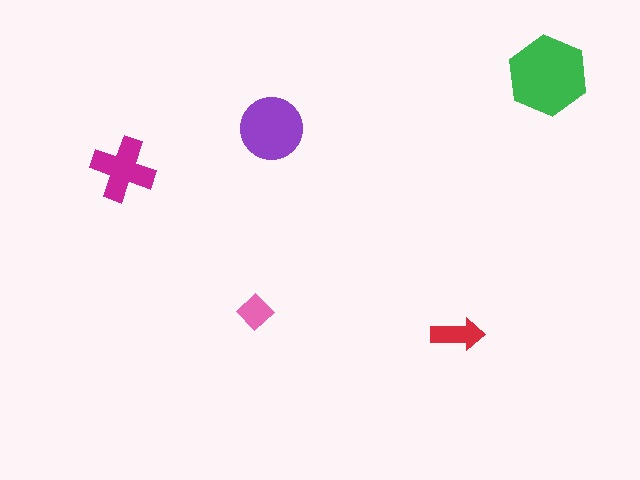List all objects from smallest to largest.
The pink diamond, the red arrow, the magenta cross, the purple circle, the green hexagon.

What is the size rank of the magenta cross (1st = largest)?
3rd.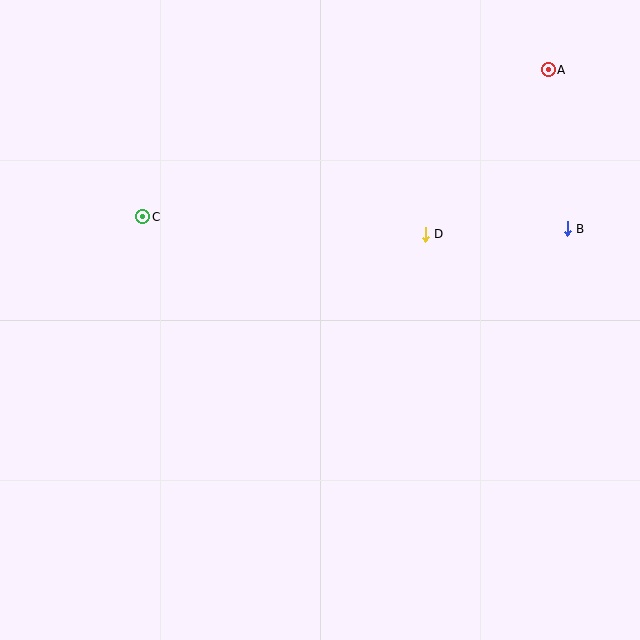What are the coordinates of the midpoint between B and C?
The midpoint between B and C is at (355, 223).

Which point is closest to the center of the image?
Point D at (425, 234) is closest to the center.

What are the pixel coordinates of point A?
Point A is at (548, 70).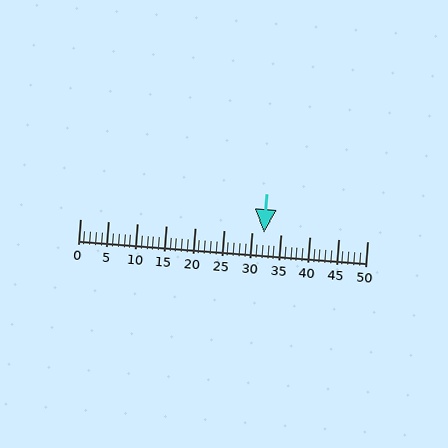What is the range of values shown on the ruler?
The ruler shows values from 0 to 50.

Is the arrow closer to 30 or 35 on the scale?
The arrow is closer to 30.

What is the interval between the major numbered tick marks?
The major tick marks are spaced 5 units apart.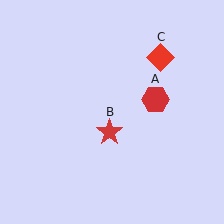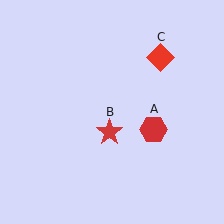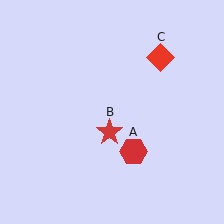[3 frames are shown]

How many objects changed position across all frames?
1 object changed position: red hexagon (object A).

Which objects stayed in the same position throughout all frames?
Red star (object B) and red diamond (object C) remained stationary.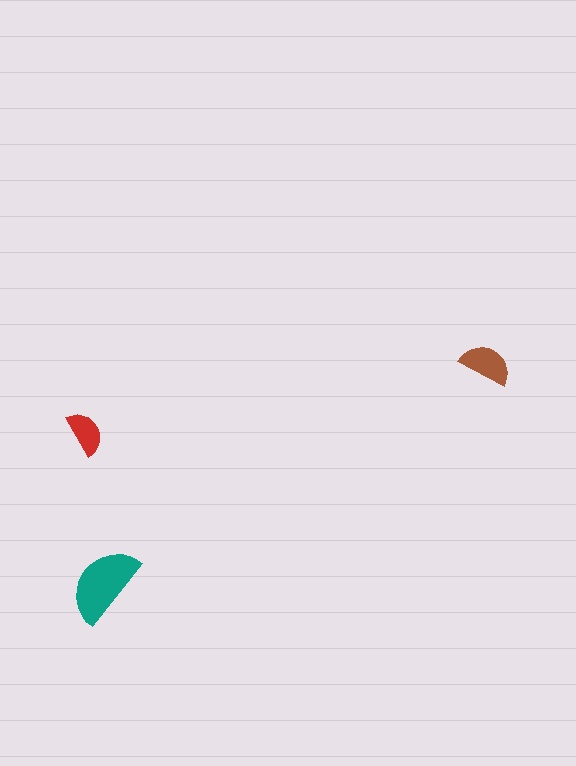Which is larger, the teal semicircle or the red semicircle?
The teal one.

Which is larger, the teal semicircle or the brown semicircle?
The teal one.